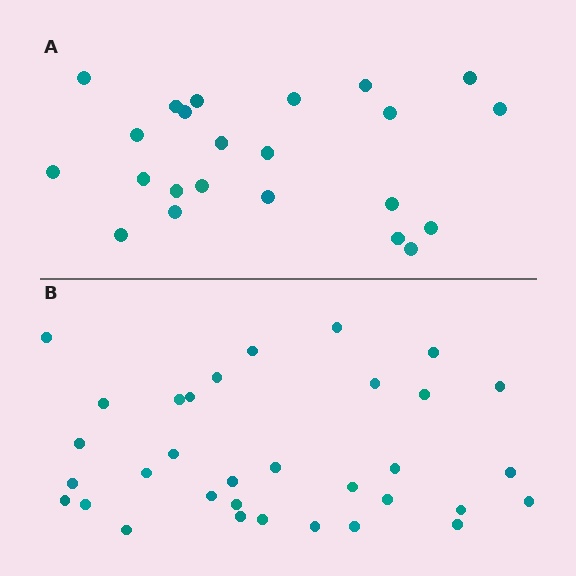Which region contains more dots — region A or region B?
Region B (the bottom region) has more dots.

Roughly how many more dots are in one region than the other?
Region B has roughly 10 or so more dots than region A.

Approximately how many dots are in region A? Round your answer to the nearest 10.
About 20 dots. (The exact count is 23, which rounds to 20.)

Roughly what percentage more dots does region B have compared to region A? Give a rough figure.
About 45% more.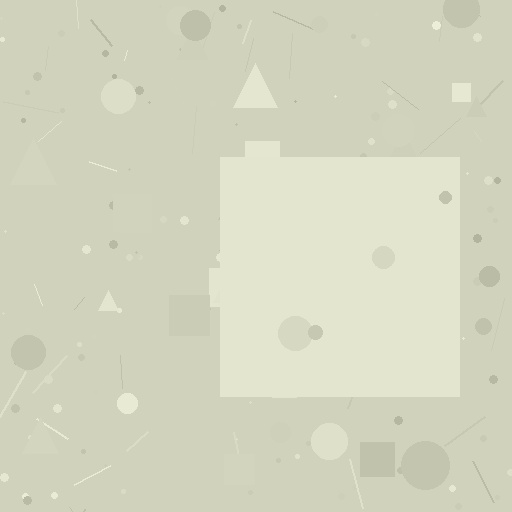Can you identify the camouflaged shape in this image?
The camouflaged shape is a square.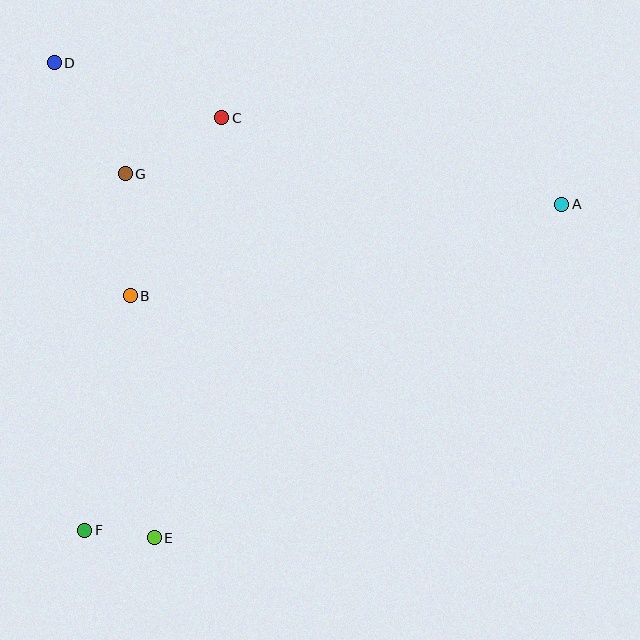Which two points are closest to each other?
Points E and F are closest to each other.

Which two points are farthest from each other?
Points A and F are farthest from each other.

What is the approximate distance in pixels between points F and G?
The distance between F and G is approximately 359 pixels.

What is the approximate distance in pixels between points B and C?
The distance between B and C is approximately 200 pixels.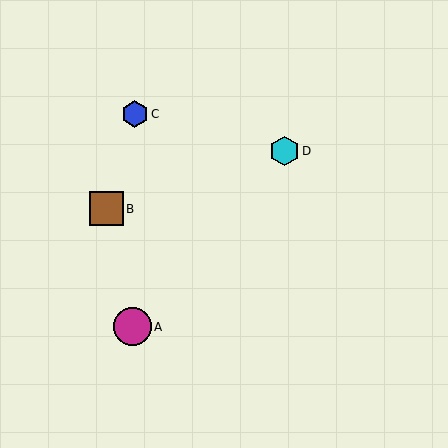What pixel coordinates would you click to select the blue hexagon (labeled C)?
Click at (135, 114) to select the blue hexagon C.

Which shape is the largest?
The magenta circle (labeled A) is the largest.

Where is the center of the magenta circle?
The center of the magenta circle is at (132, 327).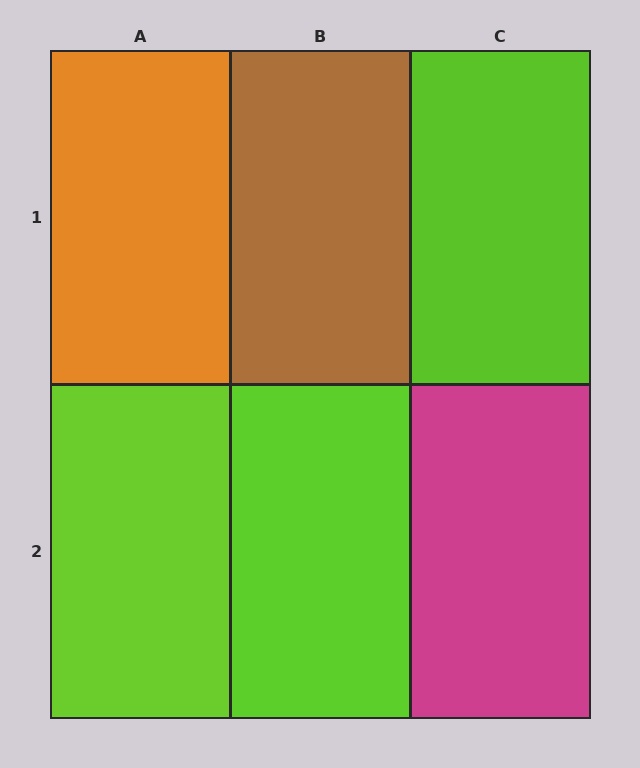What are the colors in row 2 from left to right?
Lime, lime, magenta.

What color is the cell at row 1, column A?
Orange.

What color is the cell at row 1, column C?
Lime.